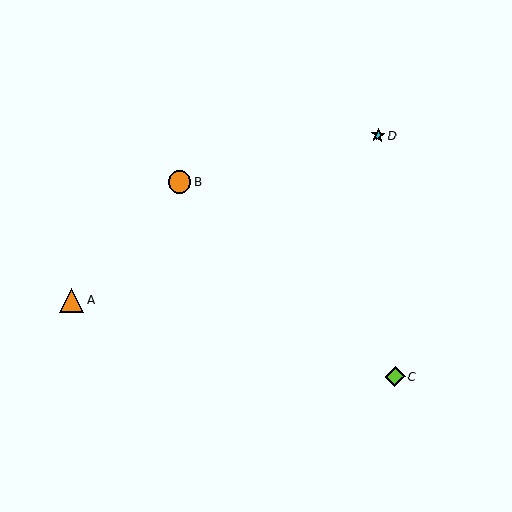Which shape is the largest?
The orange triangle (labeled A) is the largest.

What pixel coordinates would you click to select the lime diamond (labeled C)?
Click at (395, 376) to select the lime diamond C.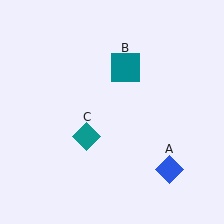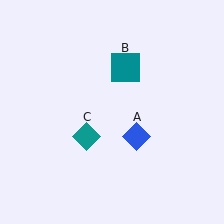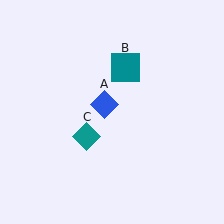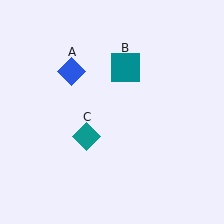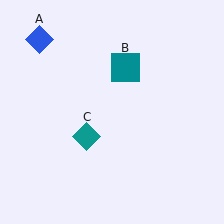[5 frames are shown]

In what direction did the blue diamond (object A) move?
The blue diamond (object A) moved up and to the left.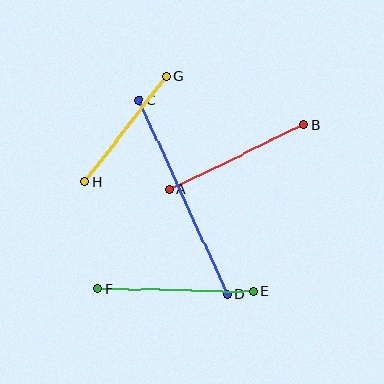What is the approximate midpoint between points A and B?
The midpoint is at approximately (237, 157) pixels.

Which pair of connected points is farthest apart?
Points C and D are farthest apart.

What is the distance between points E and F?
The distance is approximately 156 pixels.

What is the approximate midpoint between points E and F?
The midpoint is at approximately (175, 290) pixels.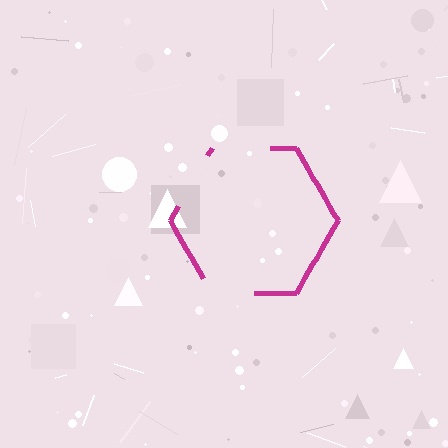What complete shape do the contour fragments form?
The contour fragments form a hexagon.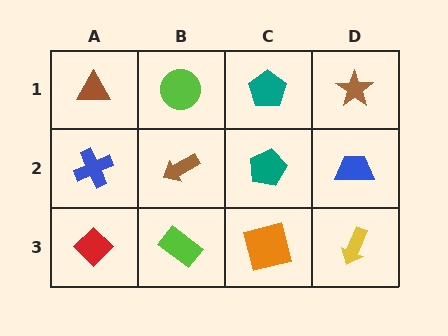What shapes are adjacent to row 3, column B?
A brown arrow (row 2, column B), a red diamond (row 3, column A), an orange square (row 3, column C).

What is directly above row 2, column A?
A brown triangle.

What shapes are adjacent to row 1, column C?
A teal pentagon (row 2, column C), a lime circle (row 1, column B), a brown star (row 1, column D).